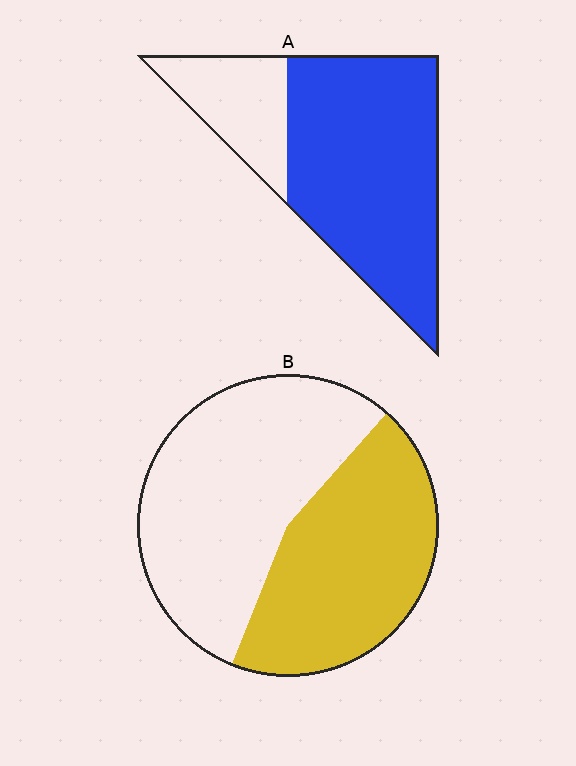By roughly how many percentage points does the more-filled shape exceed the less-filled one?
By roughly 30 percentage points (A over B).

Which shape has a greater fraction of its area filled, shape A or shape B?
Shape A.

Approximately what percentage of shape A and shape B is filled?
A is approximately 75% and B is approximately 45%.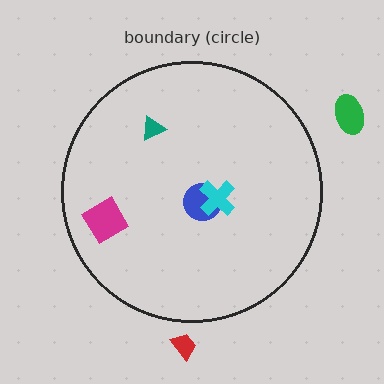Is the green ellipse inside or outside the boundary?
Outside.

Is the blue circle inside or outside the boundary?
Inside.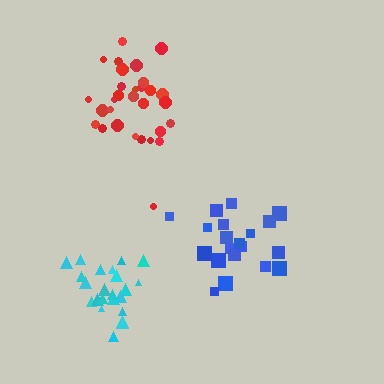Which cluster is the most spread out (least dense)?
Blue.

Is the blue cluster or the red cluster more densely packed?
Red.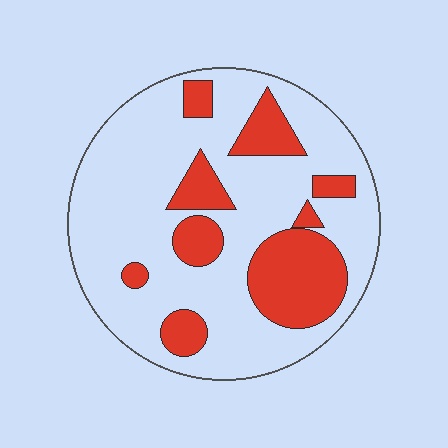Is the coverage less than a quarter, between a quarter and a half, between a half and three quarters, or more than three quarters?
Between a quarter and a half.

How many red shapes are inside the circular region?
9.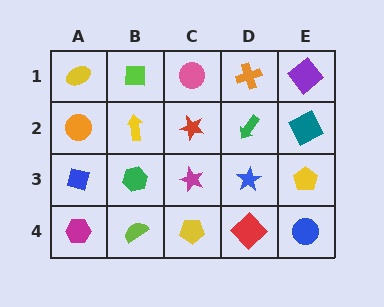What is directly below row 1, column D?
A green arrow.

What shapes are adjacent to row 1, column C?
A red star (row 2, column C), a lime square (row 1, column B), an orange cross (row 1, column D).